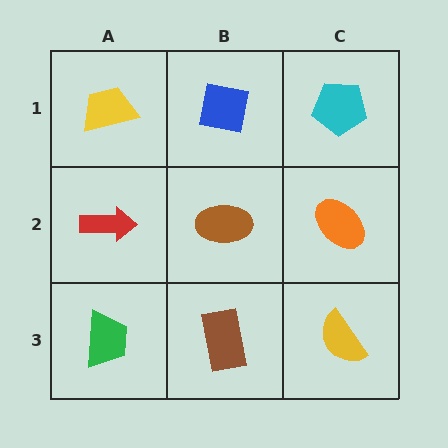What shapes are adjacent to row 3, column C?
An orange ellipse (row 2, column C), a brown rectangle (row 3, column B).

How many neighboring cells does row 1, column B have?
3.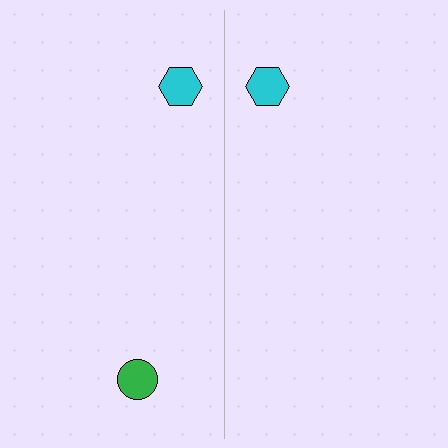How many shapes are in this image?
There are 3 shapes in this image.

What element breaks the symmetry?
A green circle is missing from the right side.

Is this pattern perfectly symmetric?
No, the pattern is not perfectly symmetric. A green circle is missing from the right side.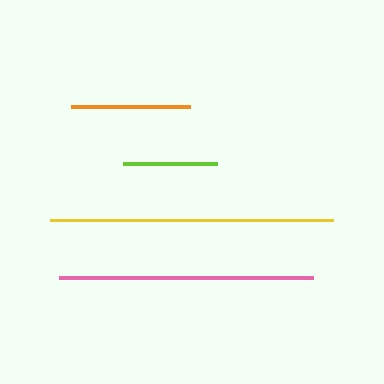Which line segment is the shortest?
The lime line is the shortest at approximately 95 pixels.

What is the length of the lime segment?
The lime segment is approximately 95 pixels long.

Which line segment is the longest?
The yellow line is the longest at approximately 284 pixels.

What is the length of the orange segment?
The orange segment is approximately 119 pixels long.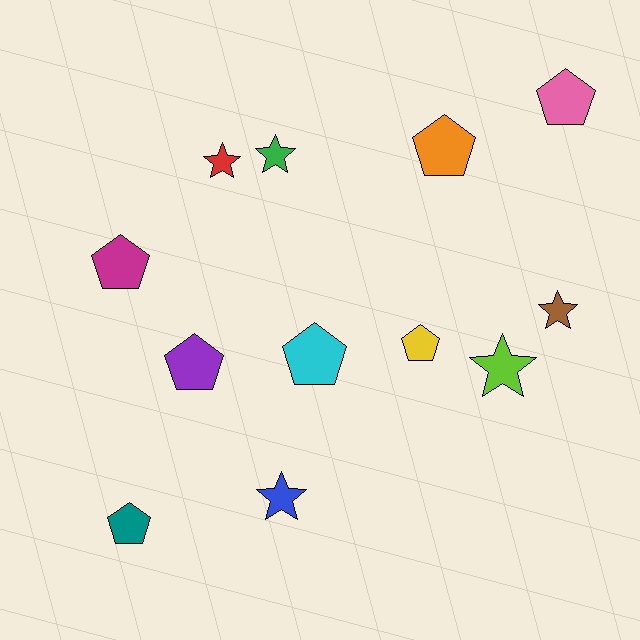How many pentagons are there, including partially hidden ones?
There are 7 pentagons.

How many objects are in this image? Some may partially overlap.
There are 12 objects.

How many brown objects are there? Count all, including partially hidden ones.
There is 1 brown object.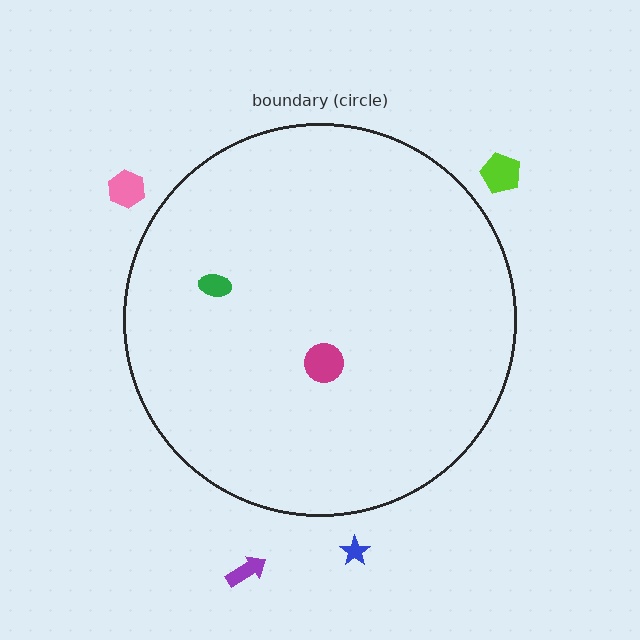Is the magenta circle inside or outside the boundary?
Inside.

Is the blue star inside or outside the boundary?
Outside.